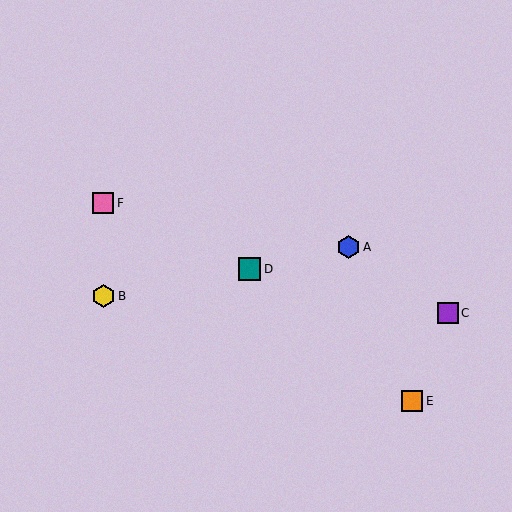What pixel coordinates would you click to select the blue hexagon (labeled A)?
Click at (348, 247) to select the blue hexagon A.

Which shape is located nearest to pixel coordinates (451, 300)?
The purple square (labeled C) at (448, 313) is nearest to that location.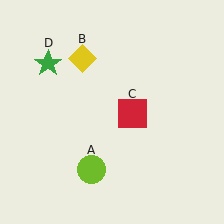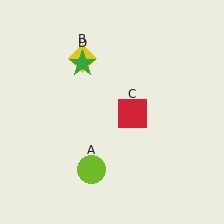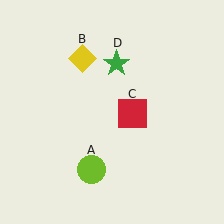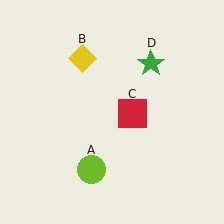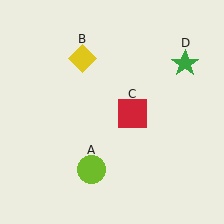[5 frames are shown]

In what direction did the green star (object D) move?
The green star (object D) moved right.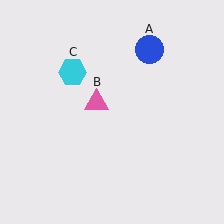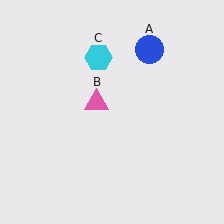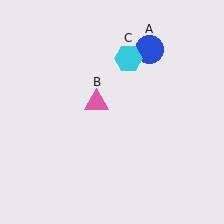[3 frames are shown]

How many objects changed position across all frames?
1 object changed position: cyan hexagon (object C).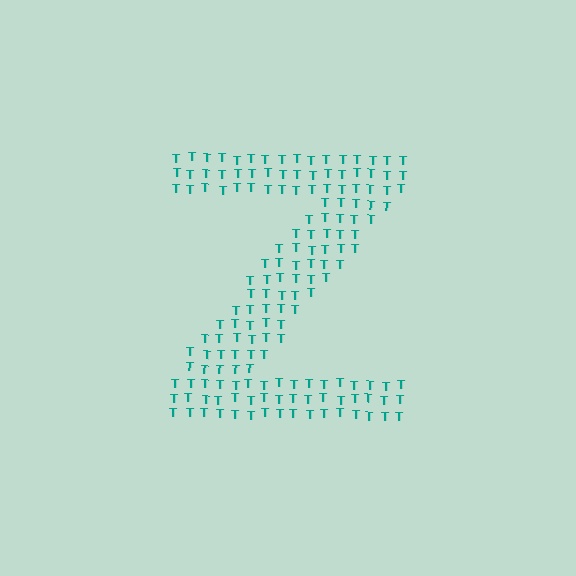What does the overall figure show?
The overall figure shows the letter Z.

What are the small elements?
The small elements are letter T's.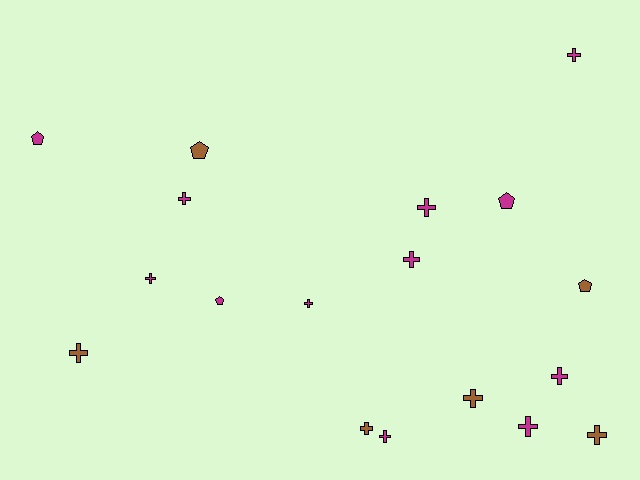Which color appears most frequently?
Magenta, with 12 objects.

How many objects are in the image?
There are 18 objects.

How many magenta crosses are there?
There are 9 magenta crosses.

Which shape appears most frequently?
Cross, with 13 objects.